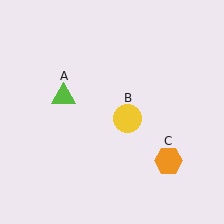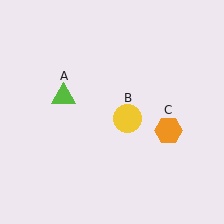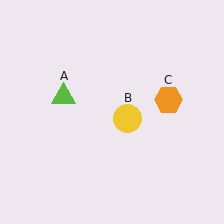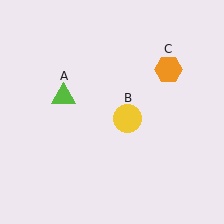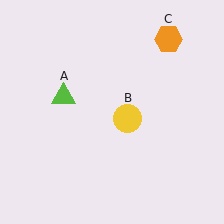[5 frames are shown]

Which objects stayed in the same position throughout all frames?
Lime triangle (object A) and yellow circle (object B) remained stationary.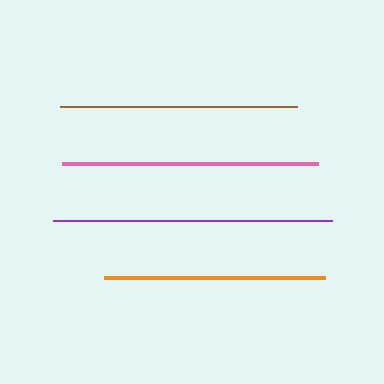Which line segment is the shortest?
The orange line is the shortest at approximately 221 pixels.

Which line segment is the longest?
The purple line is the longest at approximately 280 pixels.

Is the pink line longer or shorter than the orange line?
The pink line is longer than the orange line.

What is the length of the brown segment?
The brown segment is approximately 236 pixels long.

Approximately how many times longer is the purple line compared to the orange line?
The purple line is approximately 1.3 times the length of the orange line.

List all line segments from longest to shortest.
From longest to shortest: purple, pink, brown, orange.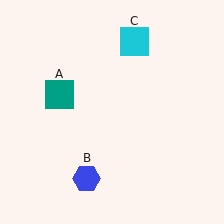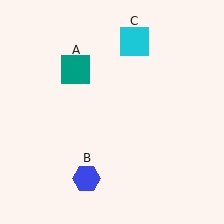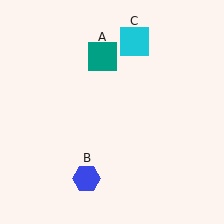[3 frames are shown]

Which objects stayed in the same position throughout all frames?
Blue hexagon (object B) and cyan square (object C) remained stationary.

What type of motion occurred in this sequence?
The teal square (object A) rotated clockwise around the center of the scene.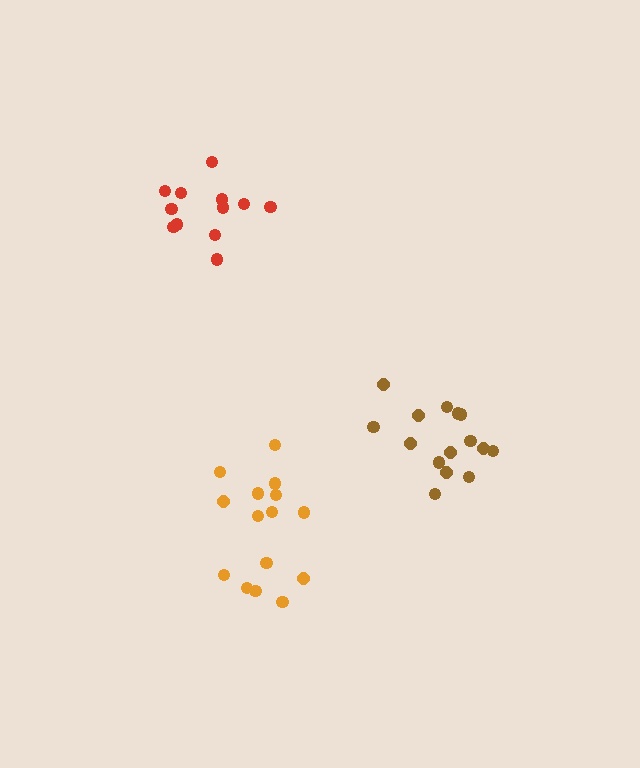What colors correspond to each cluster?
The clusters are colored: red, orange, brown.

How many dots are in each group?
Group 1: 12 dots, Group 2: 15 dots, Group 3: 15 dots (42 total).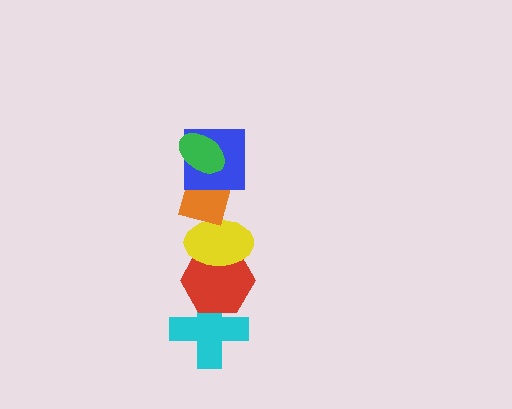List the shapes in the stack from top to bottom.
From top to bottom: the green ellipse, the blue square, the orange diamond, the yellow ellipse, the red hexagon, the cyan cross.